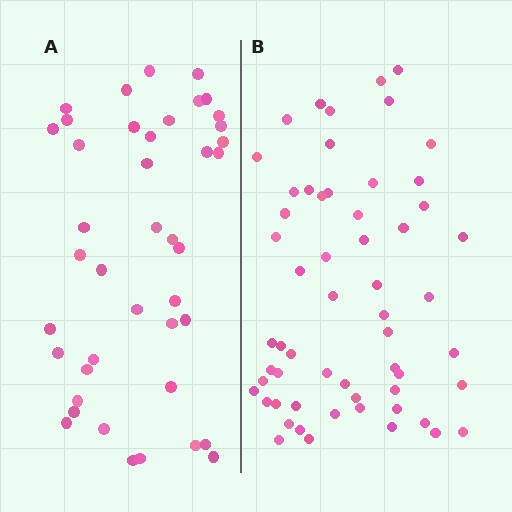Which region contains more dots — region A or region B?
Region B (the right region) has more dots.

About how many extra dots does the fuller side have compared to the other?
Region B has approximately 15 more dots than region A.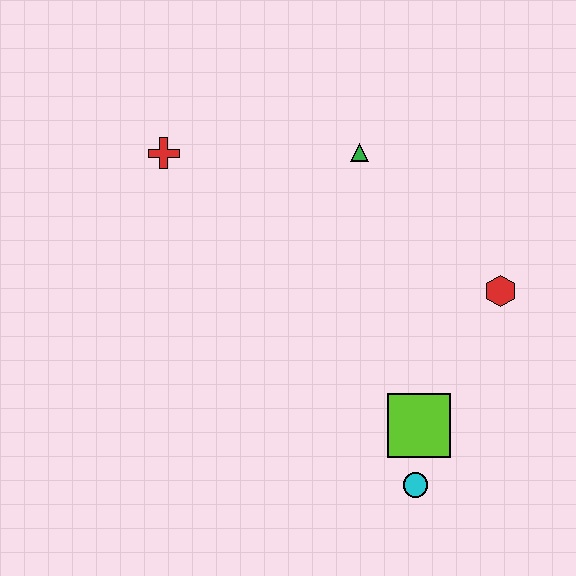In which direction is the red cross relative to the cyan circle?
The red cross is above the cyan circle.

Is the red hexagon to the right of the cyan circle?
Yes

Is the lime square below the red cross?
Yes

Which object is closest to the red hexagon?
The lime square is closest to the red hexagon.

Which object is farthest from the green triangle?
The cyan circle is farthest from the green triangle.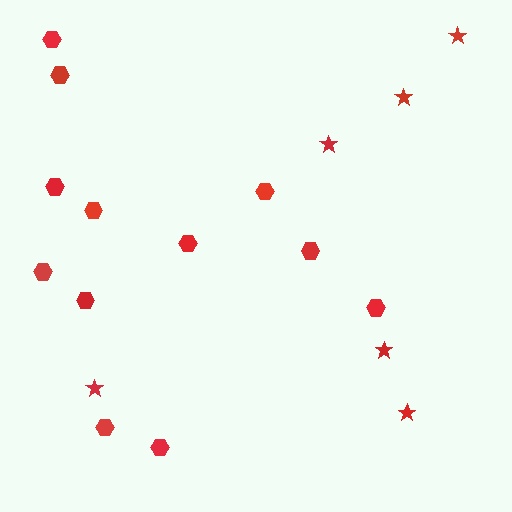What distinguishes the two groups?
There are 2 groups: one group of hexagons (12) and one group of stars (6).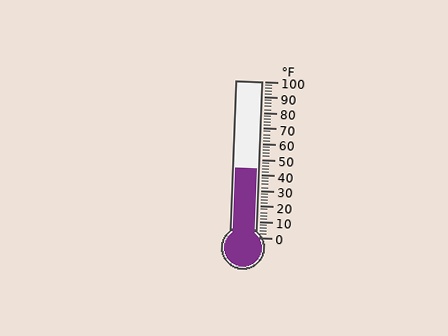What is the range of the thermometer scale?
The thermometer scale ranges from 0°F to 100°F.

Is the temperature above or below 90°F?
The temperature is below 90°F.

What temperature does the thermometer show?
The thermometer shows approximately 44°F.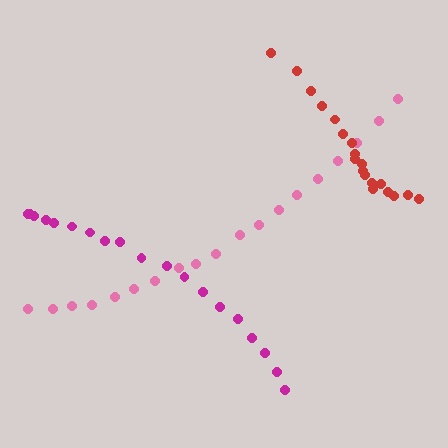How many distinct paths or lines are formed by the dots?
There are 3 distinct paths.